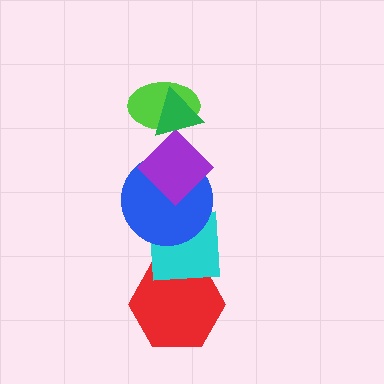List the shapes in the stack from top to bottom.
From top to bottom: the green triangle, the lime ellipse, the purple diamond, the blue circle, the cyan square, the red hexagon.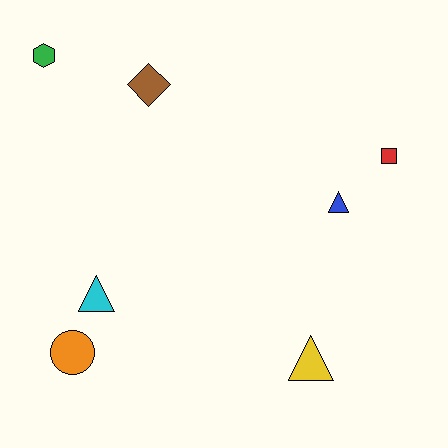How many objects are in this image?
There are 7 objects.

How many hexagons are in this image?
There is 1 hexagon.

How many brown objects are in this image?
There is 1 brown object.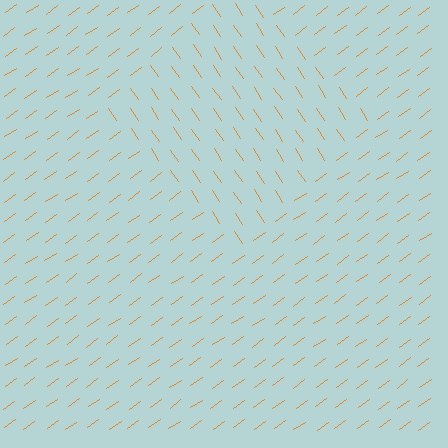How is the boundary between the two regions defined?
The boundary is defined purely by a change in line orientation (approximately 88 degrees difference). All lines are the same color and thickness.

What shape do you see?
I see a diamond.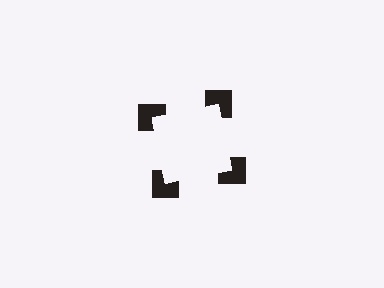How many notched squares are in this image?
There are 4 — one at each vertex of the illusory square.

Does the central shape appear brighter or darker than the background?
It typically appears slightly brighter than the background, even though no actual brightness change is drawn.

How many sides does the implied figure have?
4 sides.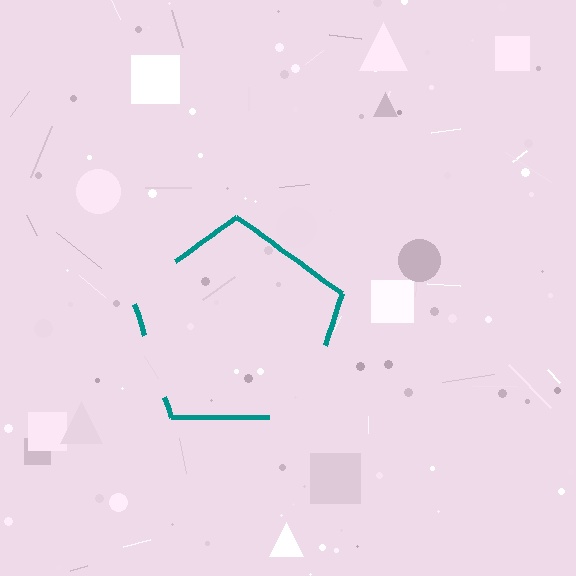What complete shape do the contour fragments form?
The contour fragments form a pentagon.